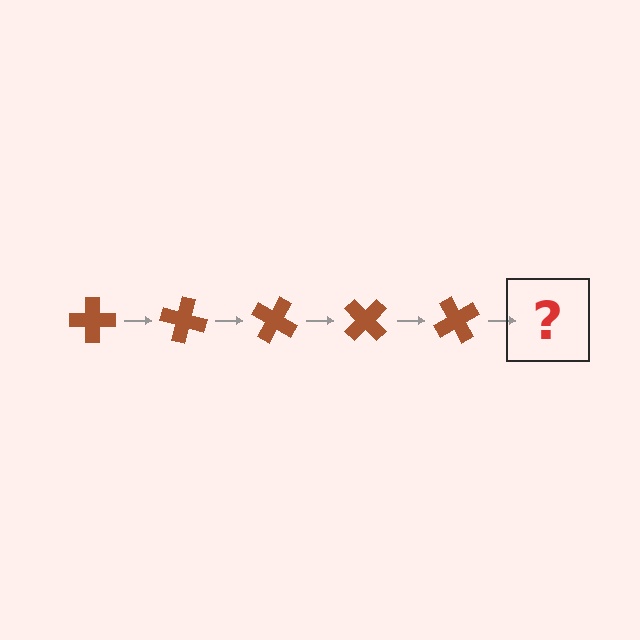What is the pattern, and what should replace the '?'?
The pattern is that the cross rotates 15 degrees each step. The '?' should be a brown cross rotated 75 degrees.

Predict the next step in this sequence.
The next step is a brown cross rotated 75 degrees.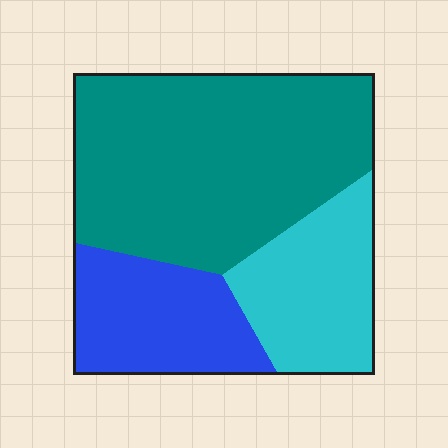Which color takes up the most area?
Teal, at roughly 55%.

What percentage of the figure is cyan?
Cyan takes up less than a quarter of the figure.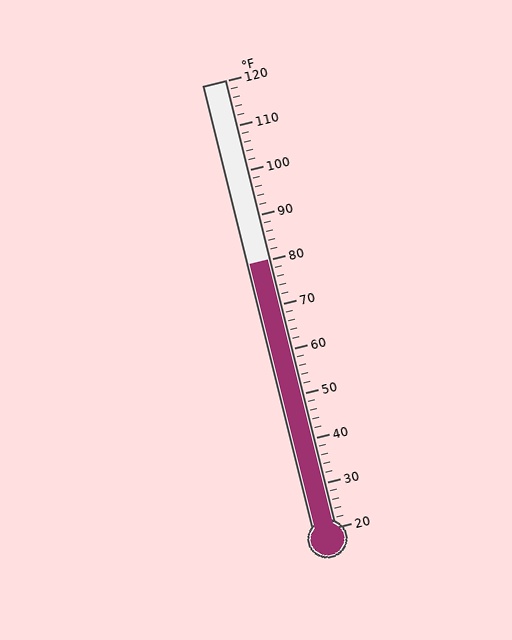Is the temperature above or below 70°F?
The temperature is above 70°F.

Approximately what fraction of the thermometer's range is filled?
The thermometer is filled to approximately 60% of its range.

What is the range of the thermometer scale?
The thermometer scale ranges from 20°F to 120°F.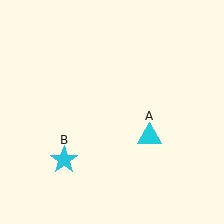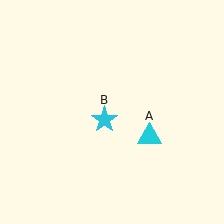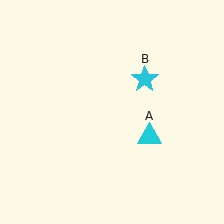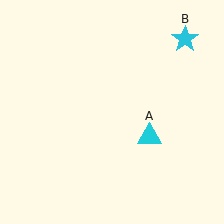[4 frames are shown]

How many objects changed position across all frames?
1 object changed position: cyan star (object B).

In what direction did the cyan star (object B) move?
The cyan star (object B) moved up and to the right.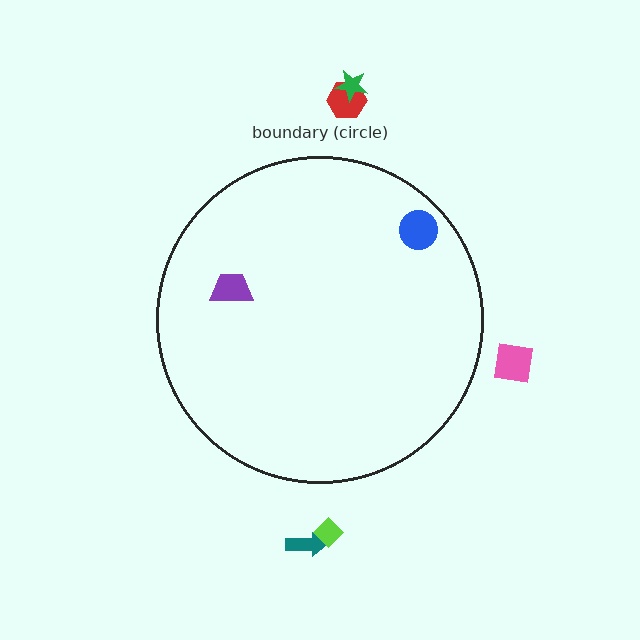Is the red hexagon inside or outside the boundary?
Outside.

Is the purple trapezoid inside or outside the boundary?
Inside.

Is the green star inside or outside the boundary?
Outside.